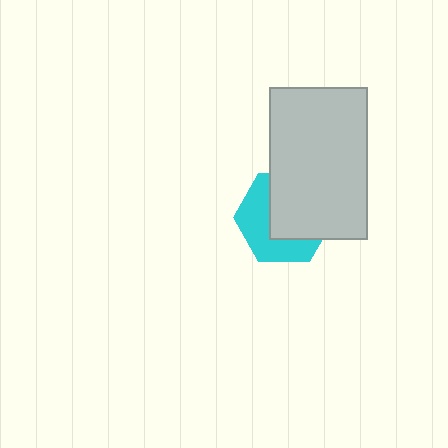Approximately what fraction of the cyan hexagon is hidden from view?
Roughly 54% of the cyan hexagon is hidden behind the light gray rectangle.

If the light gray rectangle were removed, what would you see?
You would see the complete cyan hexagon.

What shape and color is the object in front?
The object in front is a light gray rectangle.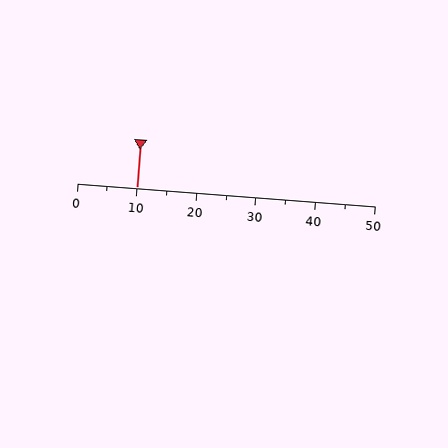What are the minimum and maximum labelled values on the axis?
The axis runs from 0 to 50.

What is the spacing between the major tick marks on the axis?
The major ticks are spaced 10 apart.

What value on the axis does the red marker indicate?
The marker indicates approximately 10.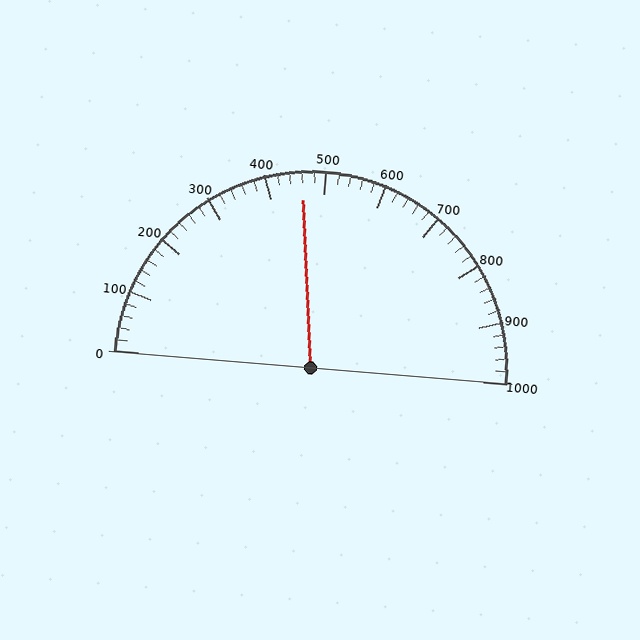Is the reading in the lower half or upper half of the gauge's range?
The reading is in the lower half of the range (0 to 1000).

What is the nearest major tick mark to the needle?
The nearest major tick mark is 500.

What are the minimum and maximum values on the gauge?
The gauge ranges from 0 to 1000.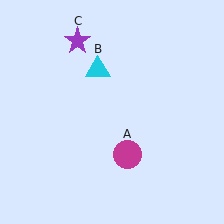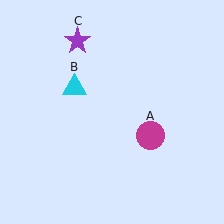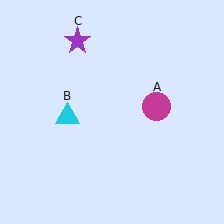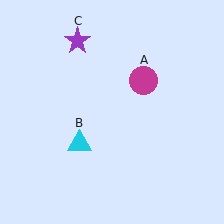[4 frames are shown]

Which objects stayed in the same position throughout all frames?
Purple star (object C) remained stationary.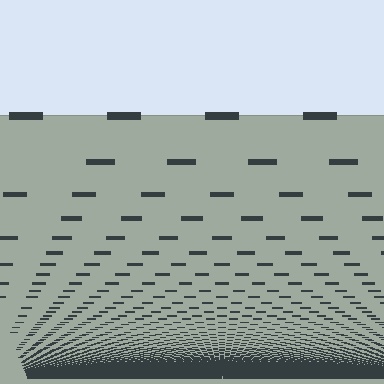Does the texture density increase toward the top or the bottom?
Density increases toward the bottom.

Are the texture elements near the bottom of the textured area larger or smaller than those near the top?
Smaller. The gradient is inverted — elements near the bottom are smaller and denser.